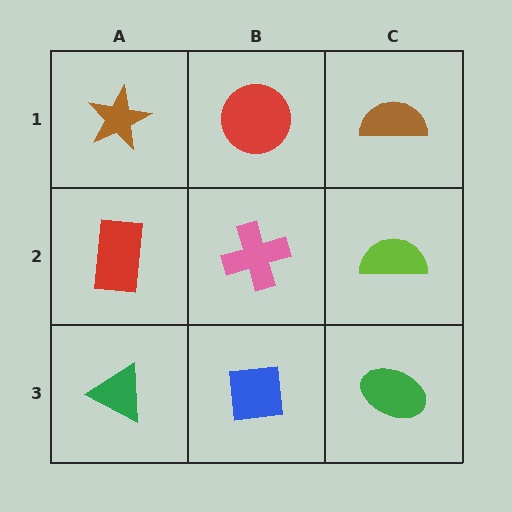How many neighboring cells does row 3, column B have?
3.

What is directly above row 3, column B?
A pink cross.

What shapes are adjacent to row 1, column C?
A lime semicircle (row 2, column C), a red circle (row 1, column B).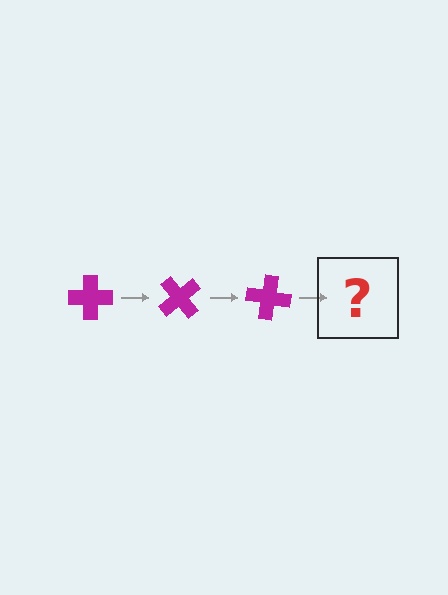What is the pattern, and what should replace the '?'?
The pattern is that the cross rotates 50 degrees each step. The '?' should be a magenta cross rotated 150 degrees.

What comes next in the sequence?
The next element should be a magenta cross rotated 150 degrees.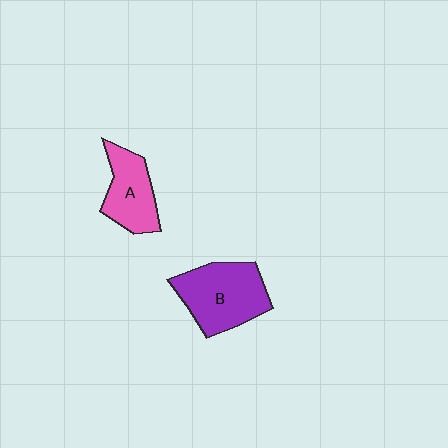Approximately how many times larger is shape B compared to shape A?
Approximately 1.4 times.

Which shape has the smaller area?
Shape A (pink).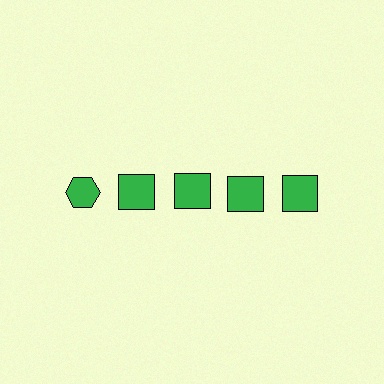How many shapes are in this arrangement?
There are 5 shapes arranged in a grid pattern.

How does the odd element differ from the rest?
It has a different shape: hexagon instead of square.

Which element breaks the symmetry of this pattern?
The green hexagon in the top row, leftmost column breaks the symmetry. All other shapes are green squares.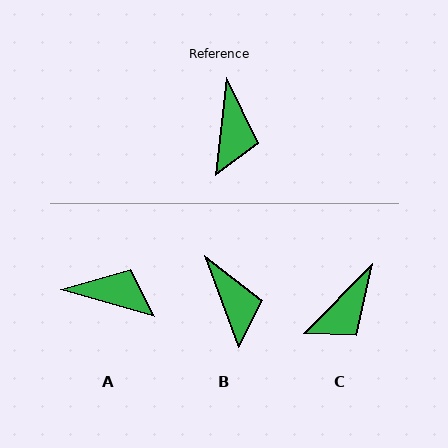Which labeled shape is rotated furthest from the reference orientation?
A, about 80 degrees away.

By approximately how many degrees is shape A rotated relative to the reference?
Approximately 80 degrees counter-clockwise.